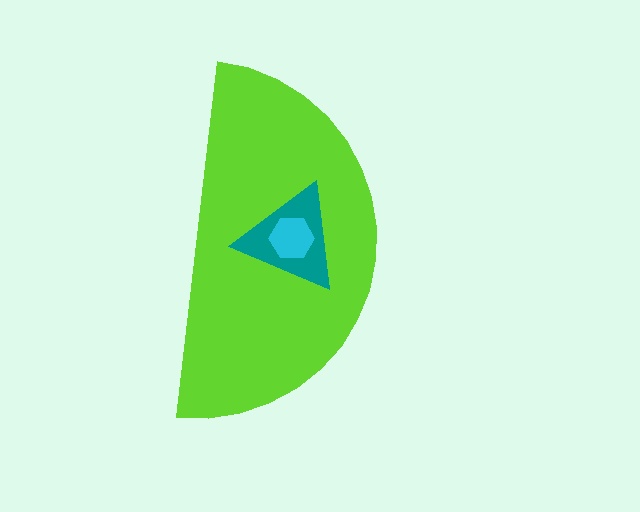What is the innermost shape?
The cyan hexagon.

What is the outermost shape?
The lime semicircle.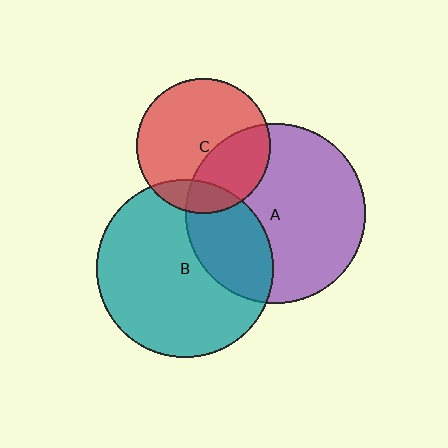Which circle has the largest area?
Circle A (purple).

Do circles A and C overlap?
Yes.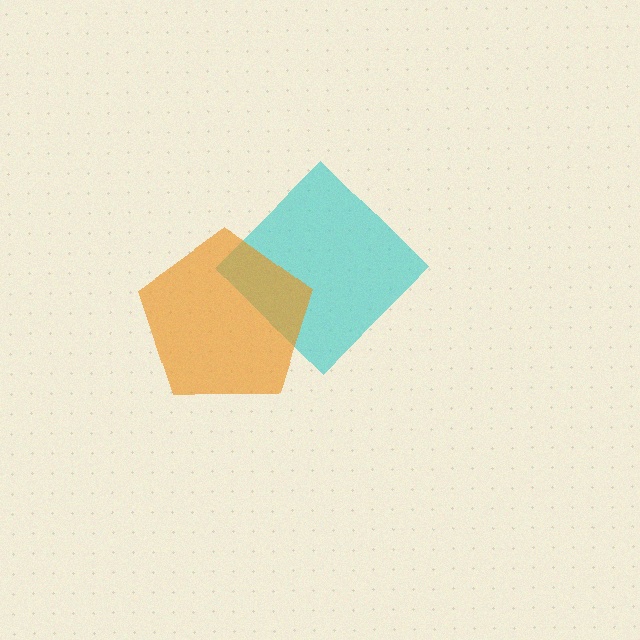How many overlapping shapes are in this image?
There are 2 overlapping shapes in the image.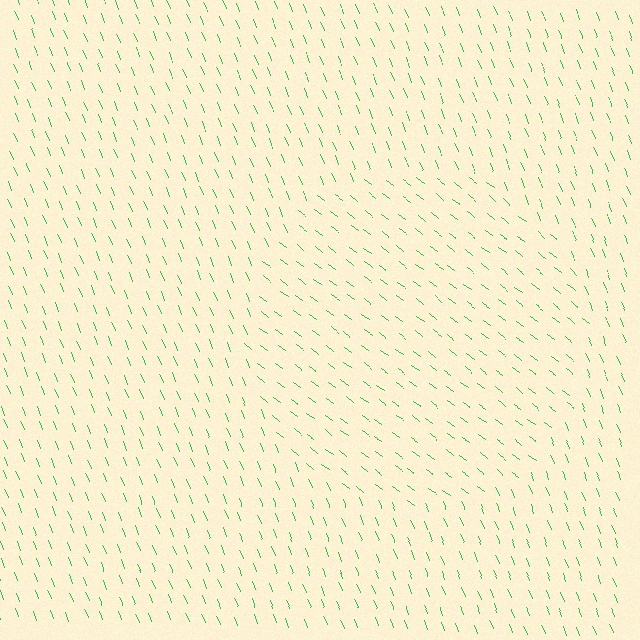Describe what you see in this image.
The image is filled with small green line segments. A circle region in the image has lines oriented differently from the surrounding lines, creating a visible texture boundary.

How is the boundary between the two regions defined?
The boundary is defined purely by a change in line orientation (approximately 31 degrees difference). All lines are the same color and thickness.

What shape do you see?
I see a circle.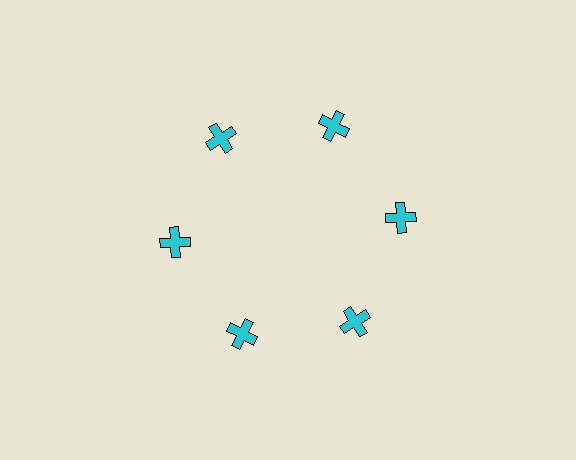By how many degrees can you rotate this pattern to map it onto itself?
The pattern maps onto itself every 60 degrees of rotation.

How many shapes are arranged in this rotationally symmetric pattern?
There are 6 shapes, arranged in 6 groups of 1.